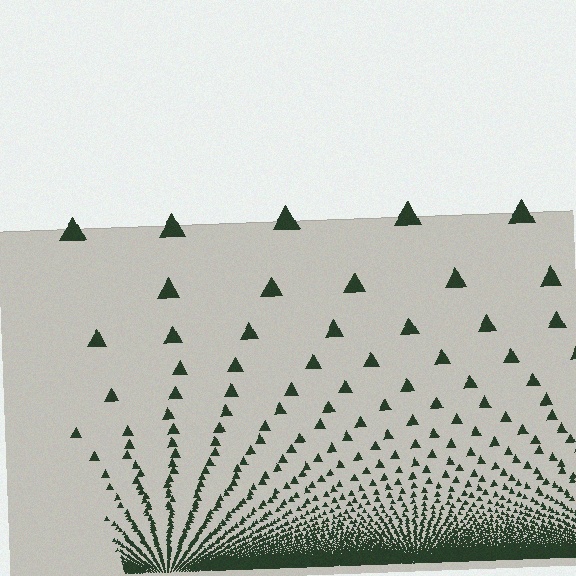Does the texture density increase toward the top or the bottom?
Density increases toward the bottom.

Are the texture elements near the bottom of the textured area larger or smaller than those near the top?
Smaller. The gradient is inverted — elements near the bottom are smaller and denser.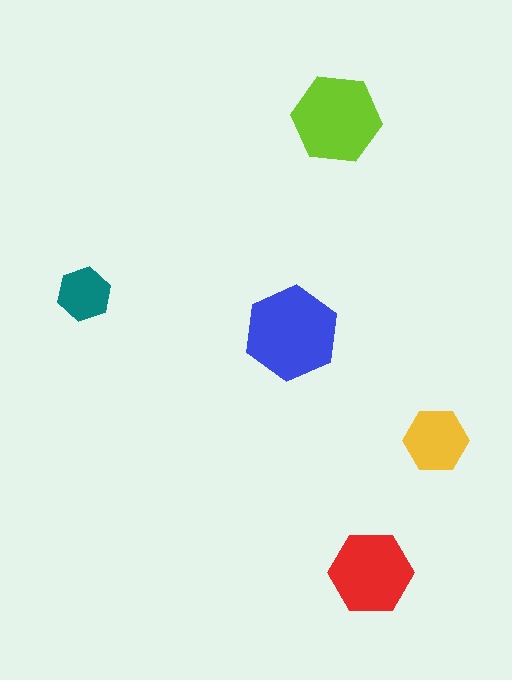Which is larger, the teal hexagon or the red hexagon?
The red one.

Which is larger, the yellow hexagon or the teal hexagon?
The yellow one.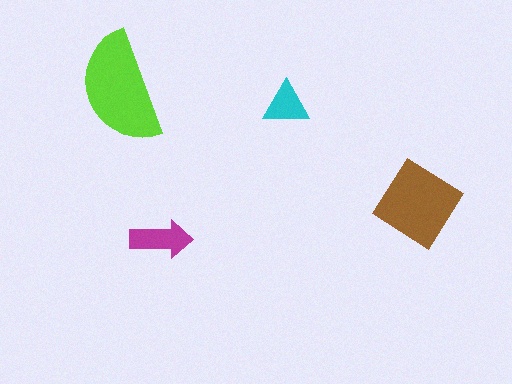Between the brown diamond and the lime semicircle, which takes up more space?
The lime semicircle.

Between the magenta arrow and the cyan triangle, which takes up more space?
The magenta arrow.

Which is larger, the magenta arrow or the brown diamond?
The brown diamond.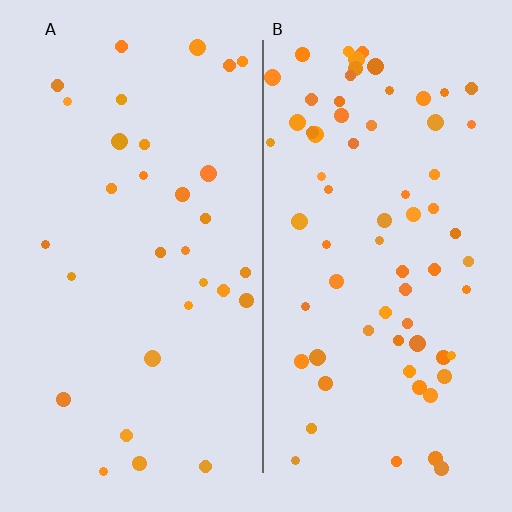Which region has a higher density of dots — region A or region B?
B (the right).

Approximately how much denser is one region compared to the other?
Approximately 2.2× — region B over region A.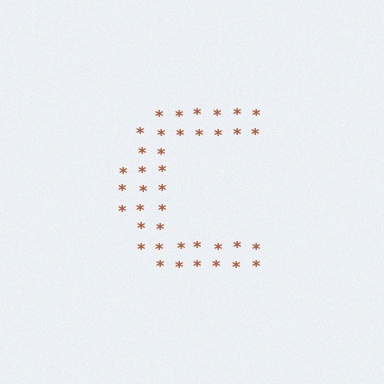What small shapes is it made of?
It is made of small asterisks.